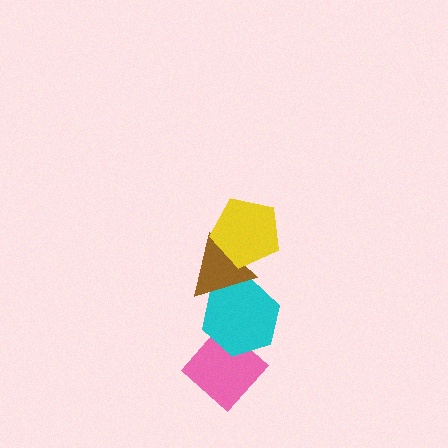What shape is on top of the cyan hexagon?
The brown triangle is on top of the cyan hexagon.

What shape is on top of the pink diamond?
The cyan hexagon is on top of the pink diamond.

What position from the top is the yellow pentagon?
The yellow pentagon is 1st from the top.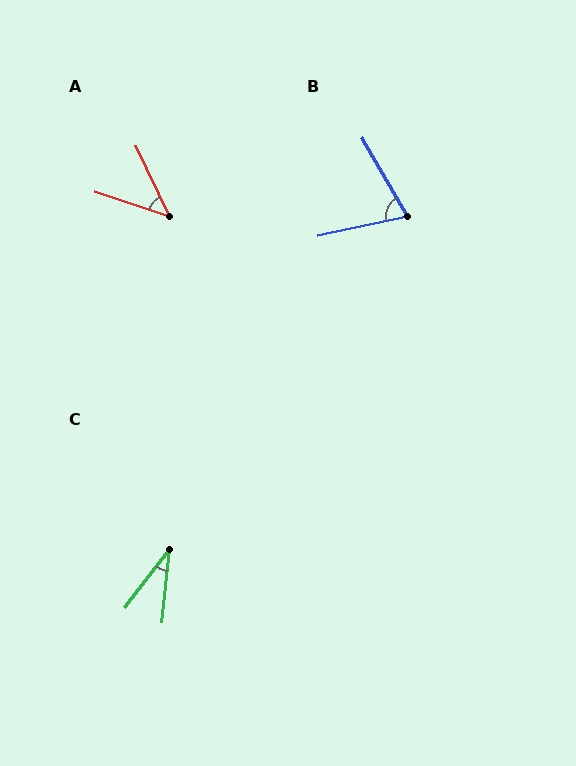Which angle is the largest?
B, at approximately 72 degrees.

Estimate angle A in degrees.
Approximately 47 degrees.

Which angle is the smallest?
C, at approximately 32 degrees.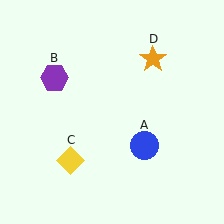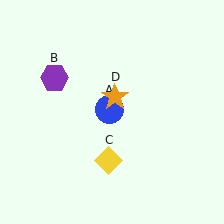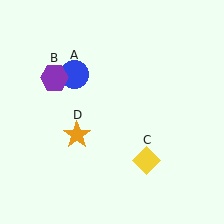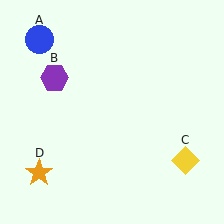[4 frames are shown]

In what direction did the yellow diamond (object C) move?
The yellow diamond (object C) moved right.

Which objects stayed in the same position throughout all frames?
Purple hexagon (object B) remained stationary.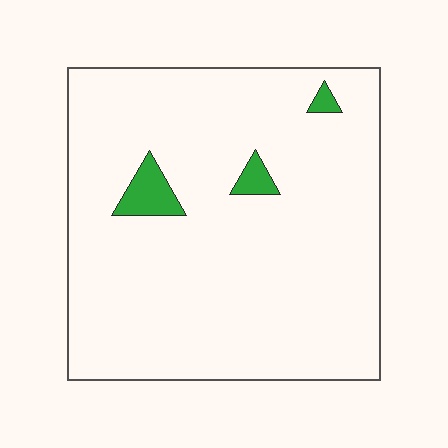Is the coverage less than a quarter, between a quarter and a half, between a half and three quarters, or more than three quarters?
Less than a quarter.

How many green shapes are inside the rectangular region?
3.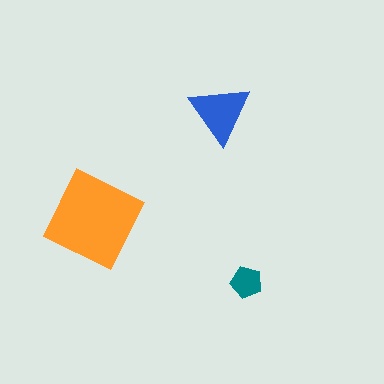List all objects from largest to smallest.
The orange square, the blue triangle, the teal pentagon.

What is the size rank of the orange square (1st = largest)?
1st.